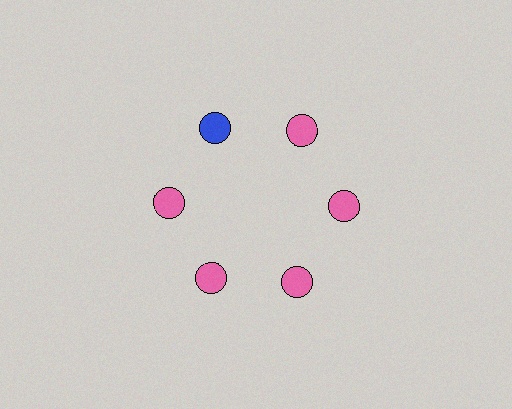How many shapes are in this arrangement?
There are 6 shapes arranged in a ring pattern.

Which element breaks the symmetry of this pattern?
The blue circle at roughly the 11 o'clock position breaks the symmetry. All other shapes are pink circles.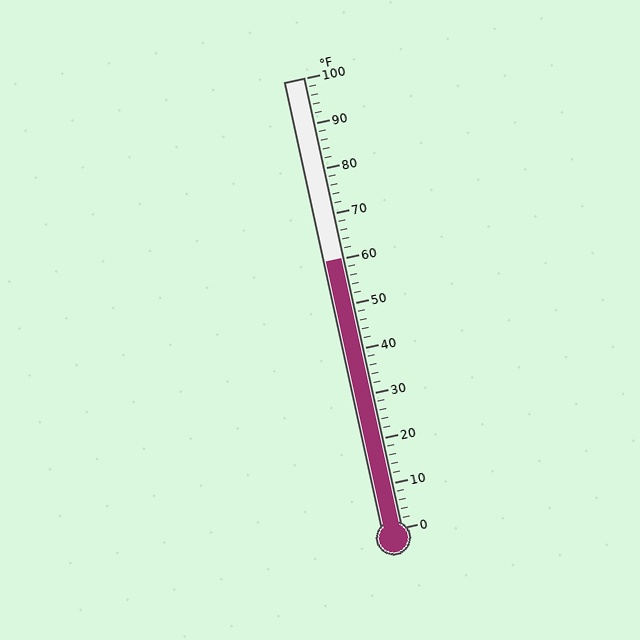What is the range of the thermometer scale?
The thermometer scale ranges from 0°F to 100°F.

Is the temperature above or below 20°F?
The temperature is above 20°F.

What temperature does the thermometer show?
The thermometer shows approximately 60°F.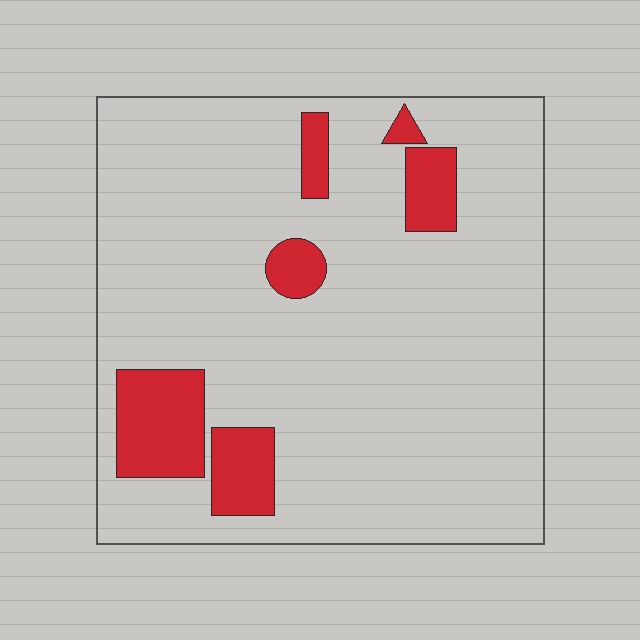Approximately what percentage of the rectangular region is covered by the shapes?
Approximately 15%.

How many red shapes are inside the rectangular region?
6.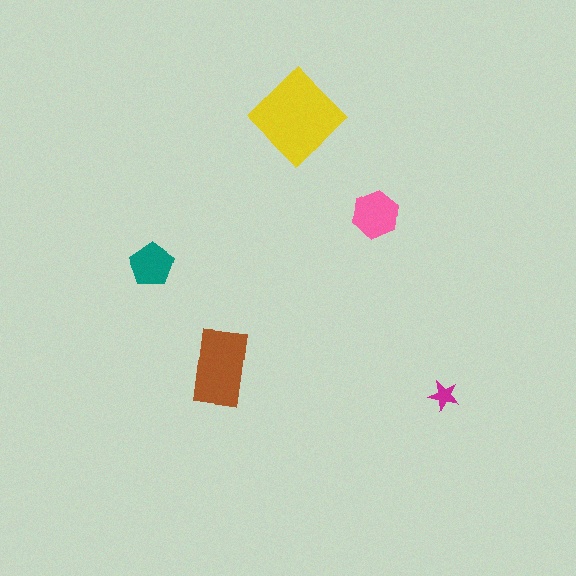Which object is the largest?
The yellow diamond.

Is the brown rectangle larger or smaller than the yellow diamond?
Smaller.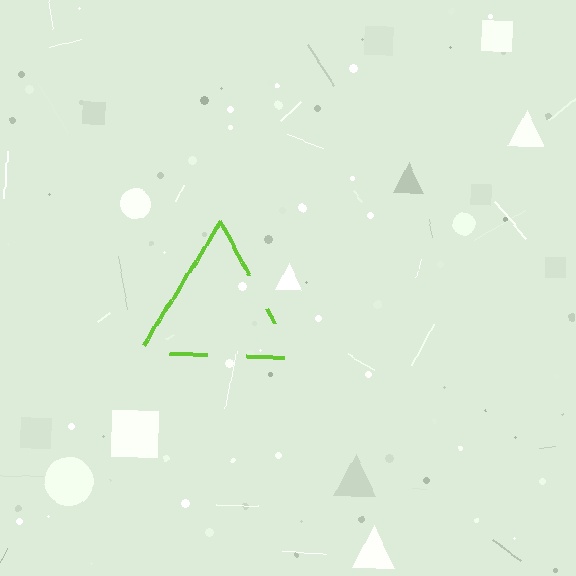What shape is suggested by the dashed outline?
The dashed outline suggests a triangle.